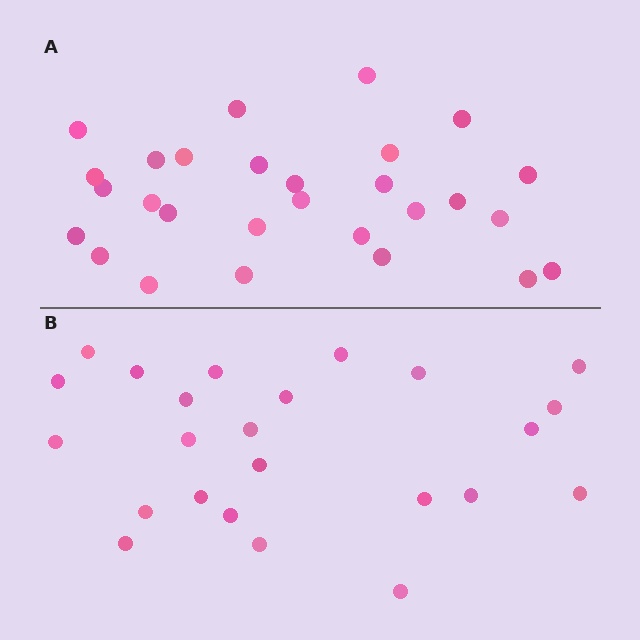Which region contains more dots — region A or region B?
Region A (the top region) has more dots.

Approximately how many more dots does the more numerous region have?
Region A has about 4 more dots than region B.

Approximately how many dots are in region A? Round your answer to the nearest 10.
About 30 dots. (The exact count is 28, which rounds to 30.)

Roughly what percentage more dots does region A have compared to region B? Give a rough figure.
About 15% more.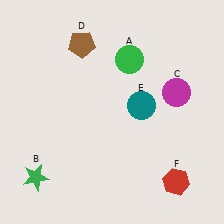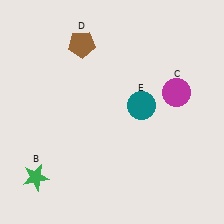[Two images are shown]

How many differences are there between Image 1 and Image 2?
There are 2 differences between the two images.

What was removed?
The green circle (A), the red hexagon (F) were removed in Image 2.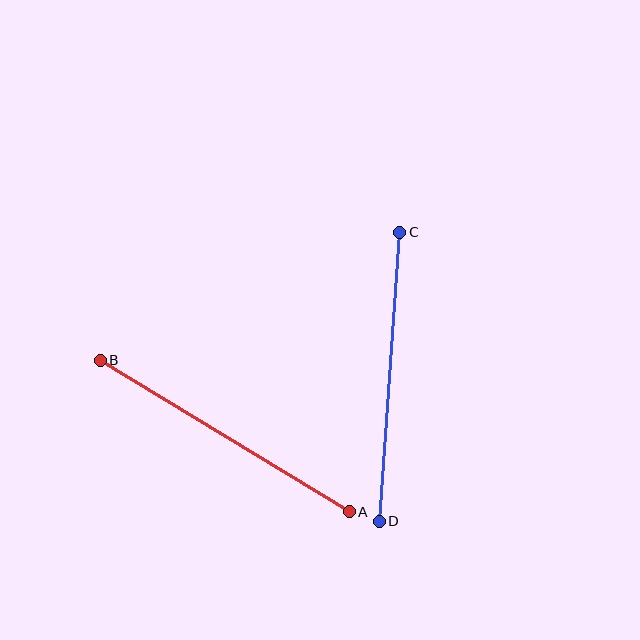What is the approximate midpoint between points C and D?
The midpoint is at approximately (389, 377) pixels.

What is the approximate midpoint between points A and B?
The midpoint is at approximately (225, 436) pixels.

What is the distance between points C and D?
The distance is approximately 290 pixels.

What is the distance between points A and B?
The distance is approximately 291 pixels.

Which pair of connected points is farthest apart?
Points A and B are farthest apart.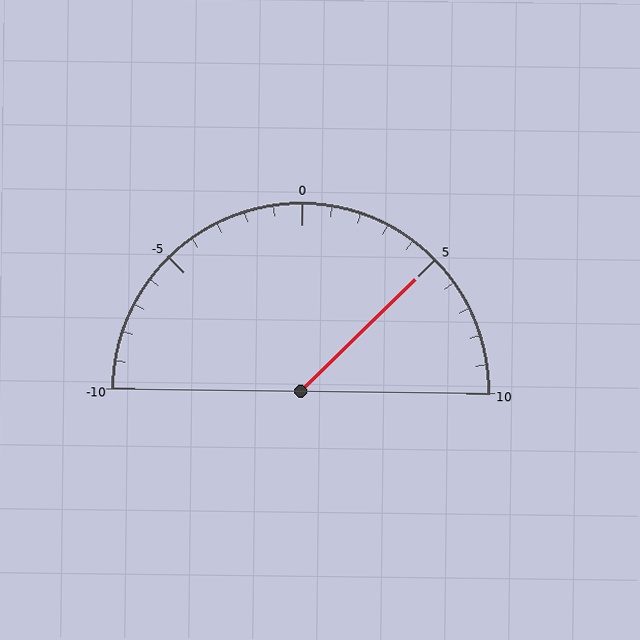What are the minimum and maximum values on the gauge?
The gauge ranges from -10 to 10.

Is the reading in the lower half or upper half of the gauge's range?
The reading is in the upper half of the range (-10 to 10).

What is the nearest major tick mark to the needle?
The nearest major tick mark is 5.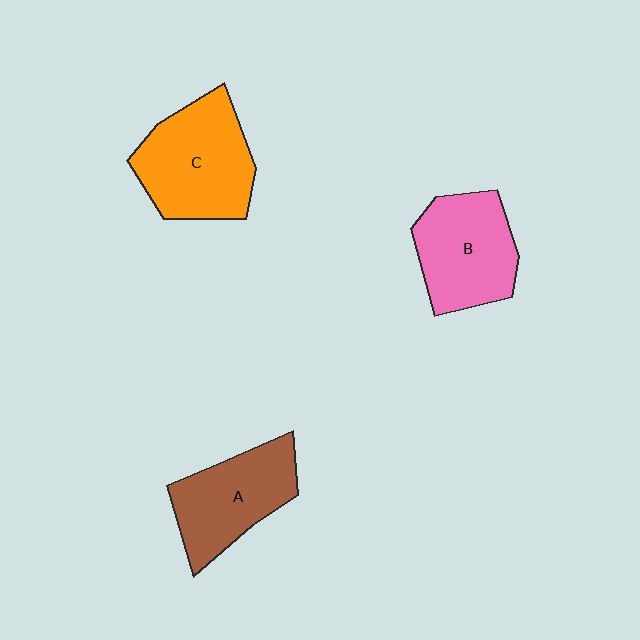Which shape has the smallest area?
Shape A (brown).